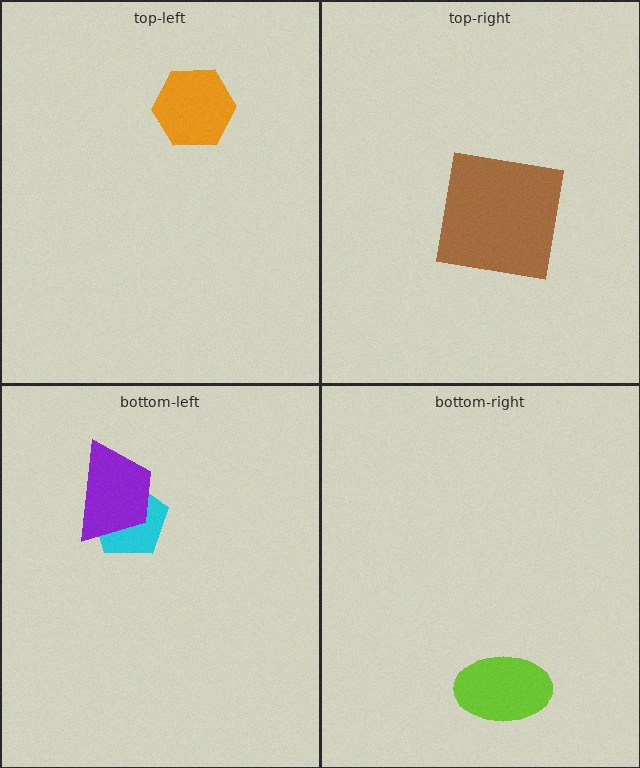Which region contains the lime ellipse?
The bottom-right region.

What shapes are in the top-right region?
The brown square.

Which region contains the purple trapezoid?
The bottom-left region.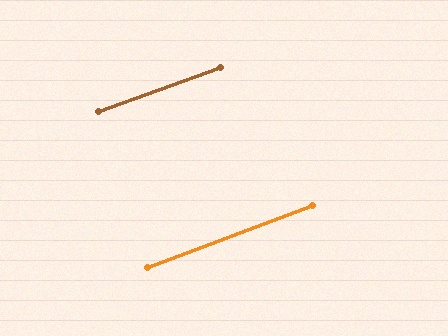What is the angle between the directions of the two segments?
Approximately 1 degree.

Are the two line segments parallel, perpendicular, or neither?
Parallel — their directions differ by only 1.1°.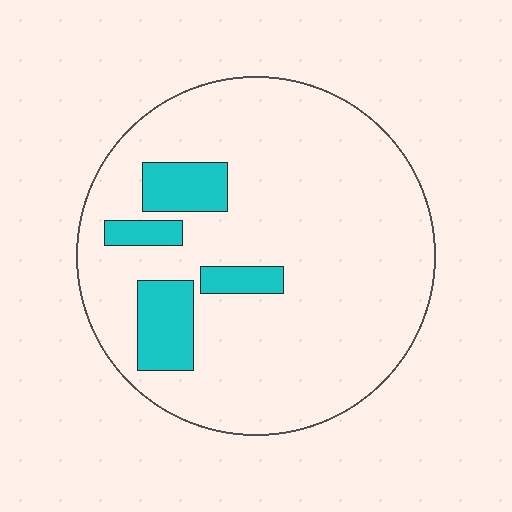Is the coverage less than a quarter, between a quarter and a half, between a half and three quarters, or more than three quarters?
Less than a quarter.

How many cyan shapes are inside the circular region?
4.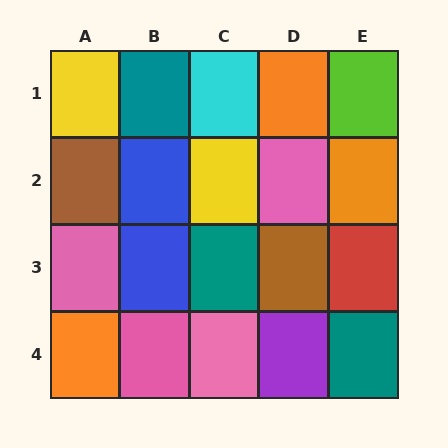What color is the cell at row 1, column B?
Teal.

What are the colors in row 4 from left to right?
Orange, pink, pink, purple, teal.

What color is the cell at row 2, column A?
Brown.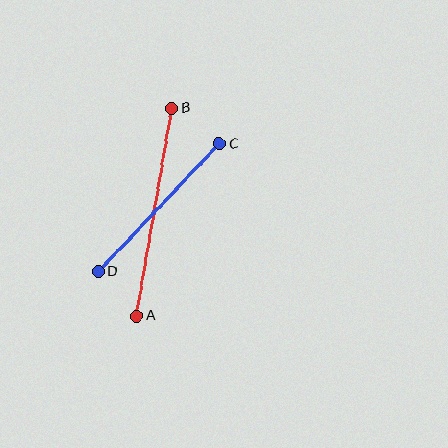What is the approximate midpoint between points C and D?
The midpoint is at approximately (159, 208) pixels.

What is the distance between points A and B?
The distance is approximately 210 pixels.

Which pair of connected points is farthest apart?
Points A and B are farthest apart.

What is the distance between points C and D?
The distance is approximately 176 pixels.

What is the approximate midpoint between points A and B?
The midpoint is at approximately (154, 212) pixels.